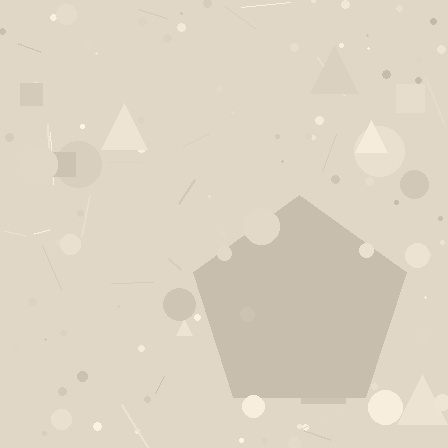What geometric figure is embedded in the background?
A pentagon is embedded in the background.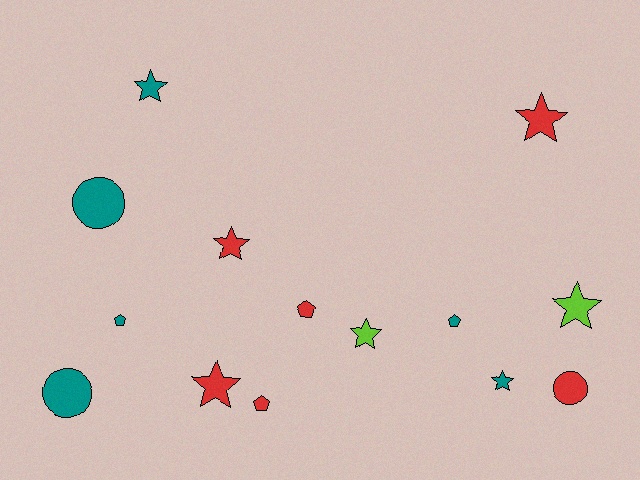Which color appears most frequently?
Red, with 6 objects.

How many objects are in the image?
There are 14 objects.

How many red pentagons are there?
There are 2 red pentagons.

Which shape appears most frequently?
Star, with 7 objects.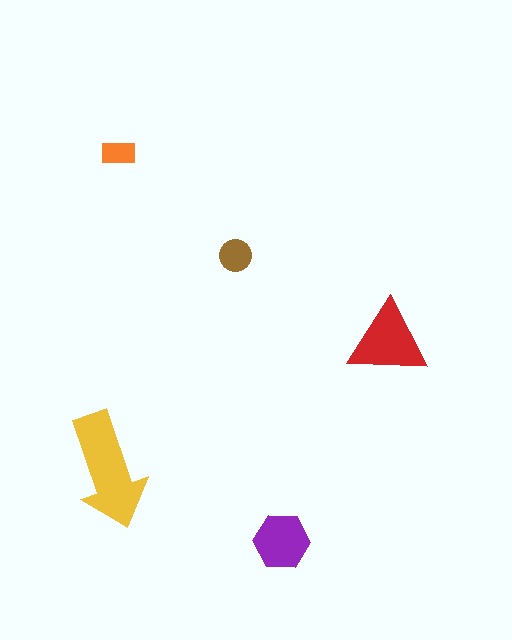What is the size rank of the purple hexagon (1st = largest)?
3rd.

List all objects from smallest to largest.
The orange rectangle, the brown circle, the purple hexagon, the red triangle, the yellow arrow.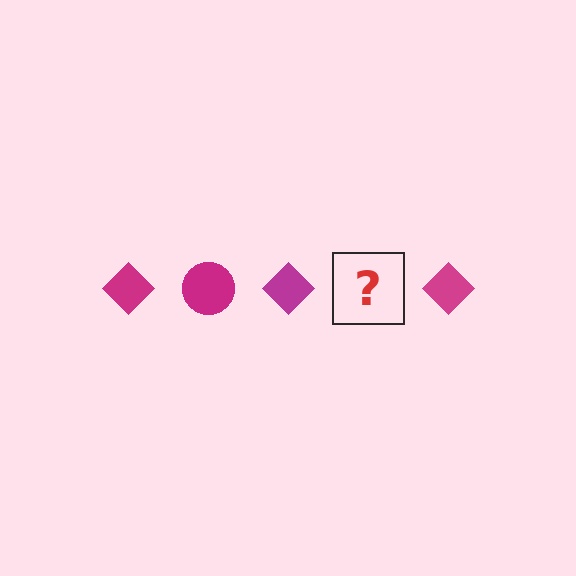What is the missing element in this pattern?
The missing element is a magenta circle.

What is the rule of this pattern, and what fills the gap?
The rule is that the pattern cycles through diamond, circle shapes in magenta. The gap should be filled with a magenta circle.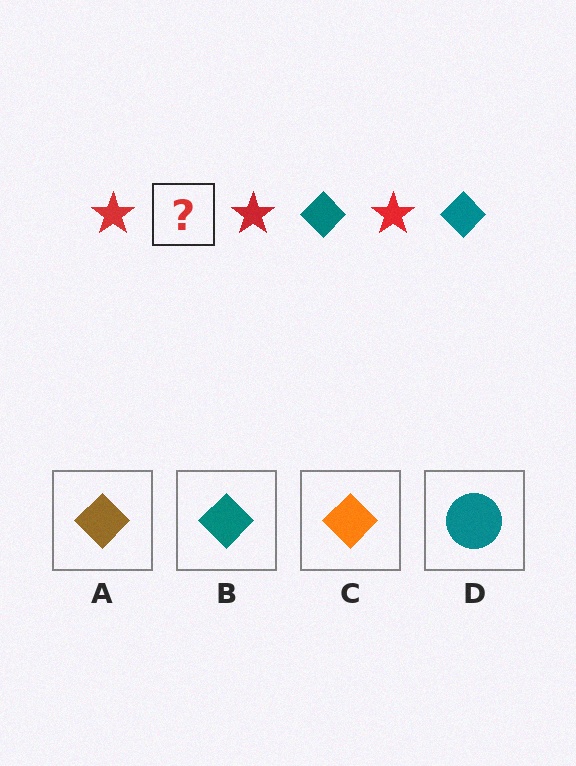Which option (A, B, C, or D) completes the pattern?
B.